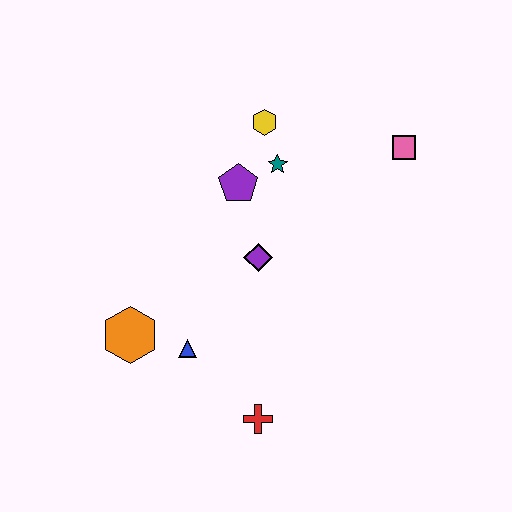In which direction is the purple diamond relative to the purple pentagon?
The purple diamond is below the purple pentagon.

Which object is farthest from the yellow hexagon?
The red cross is farthest from the yellow hexagon.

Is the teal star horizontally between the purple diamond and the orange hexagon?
No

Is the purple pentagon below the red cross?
No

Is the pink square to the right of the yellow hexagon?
Yes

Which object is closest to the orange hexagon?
The blue triangle is closest to the orange hexagon.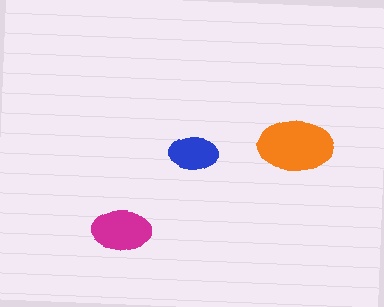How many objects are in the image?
There are 3 objects in the image.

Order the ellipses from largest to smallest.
the orange one, the magenta one, the blue one.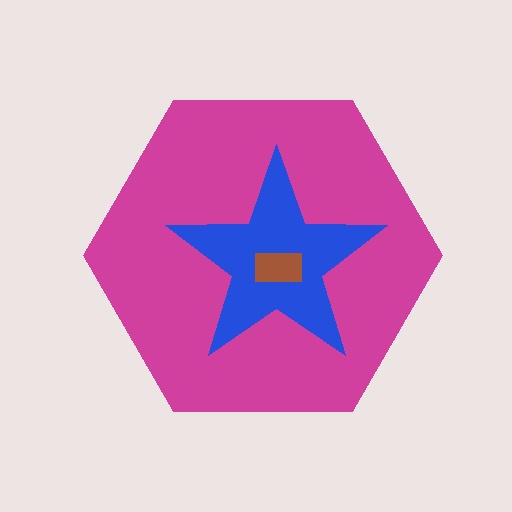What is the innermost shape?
The brown rectangle.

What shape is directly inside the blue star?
The brown rectangle.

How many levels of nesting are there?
3.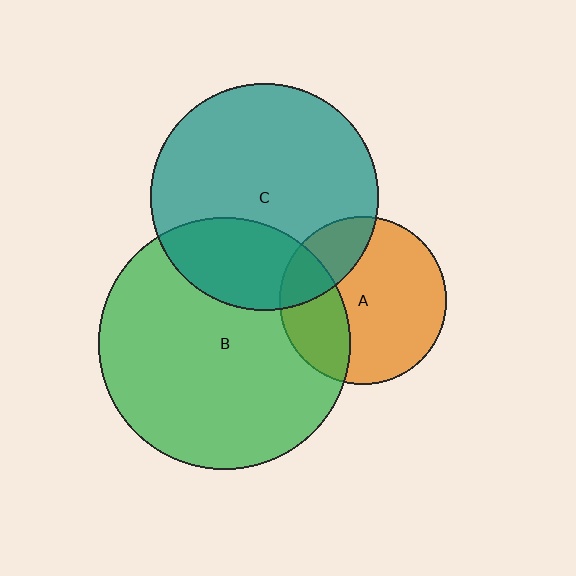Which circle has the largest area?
Circle B (green).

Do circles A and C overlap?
Yes.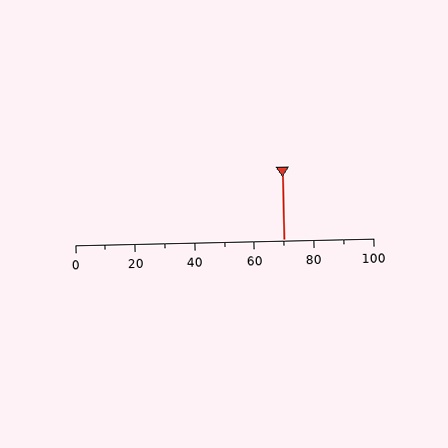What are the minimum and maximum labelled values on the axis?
The axis runs from 0 to 100.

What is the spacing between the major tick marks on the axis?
The major ticks are spaced 20 apart.